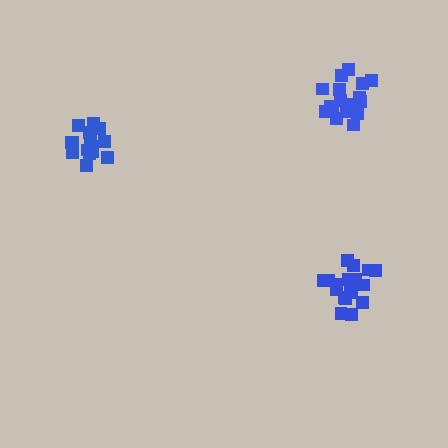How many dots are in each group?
Group 1: 19 dots, Group 2: 18 dots, Group 3: 18 dots (55 total).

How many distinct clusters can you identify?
There are 3 distinct clusters.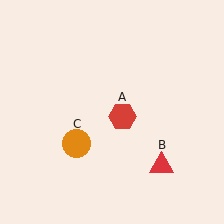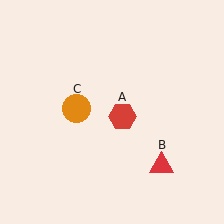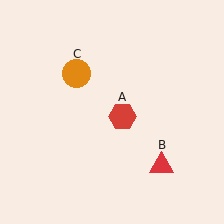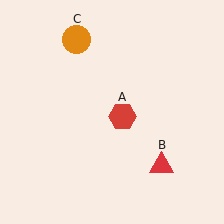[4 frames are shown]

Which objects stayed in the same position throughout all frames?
Red hexagon (object A) and red triangle (object B) remained stationary.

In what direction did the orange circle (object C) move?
The orange circle (object C) moved up.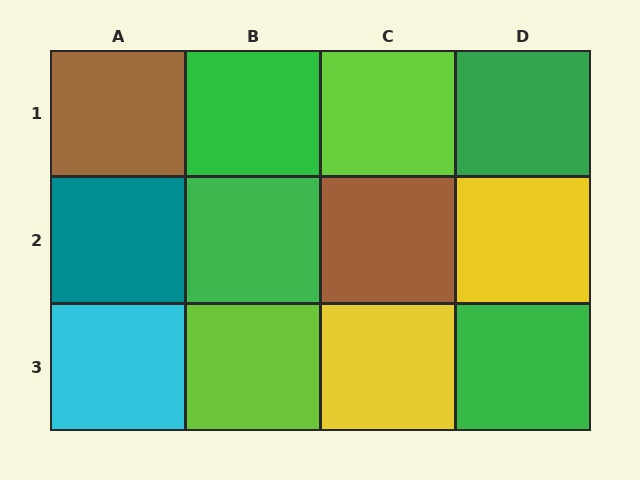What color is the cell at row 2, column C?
Brown.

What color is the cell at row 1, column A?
Brown.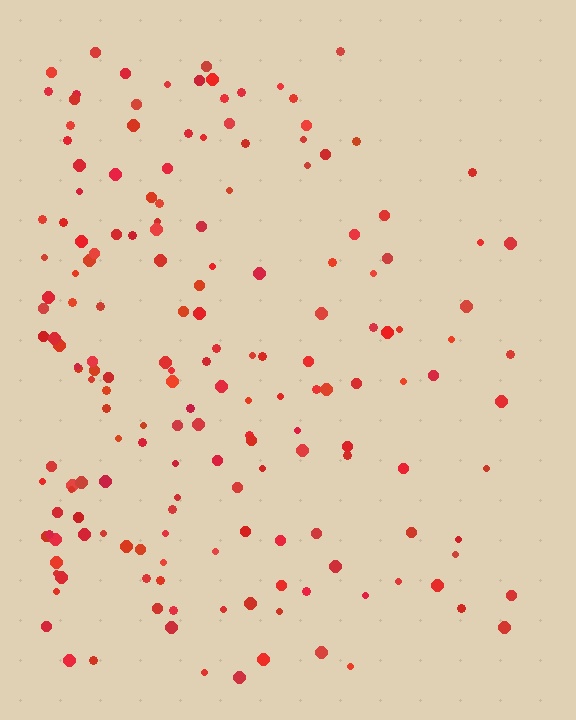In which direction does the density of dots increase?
From right to left, with the left side densest.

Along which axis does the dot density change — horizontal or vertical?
Horizontal.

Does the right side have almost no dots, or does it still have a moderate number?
Still a moderate number, just noticeably fewer than the left.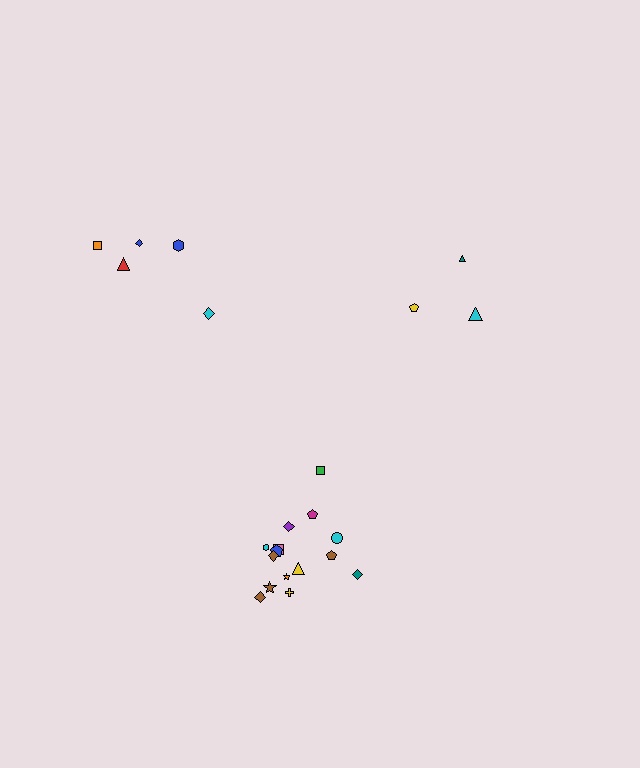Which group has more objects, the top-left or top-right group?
The top-left group.